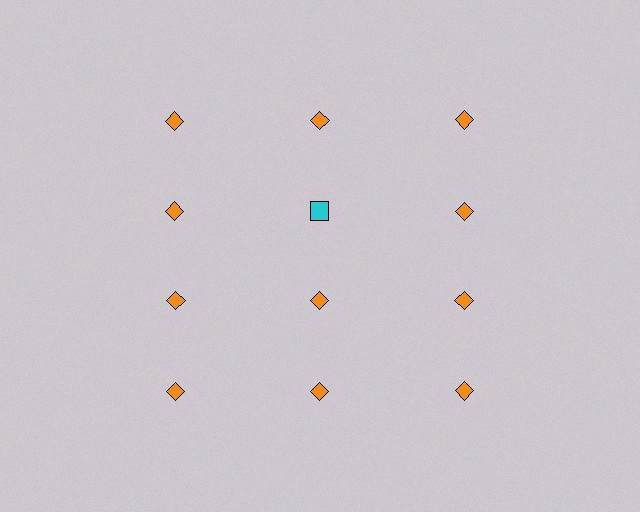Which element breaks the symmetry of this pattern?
The cyan square in the second row, second from left column breaks the symmetry. All other shapes are orange diamonds.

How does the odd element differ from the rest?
It differs in both color (cyan instead of orange) and shape (square instead of diamond).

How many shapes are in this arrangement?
There are 12 shapes arranged in a grid pattern.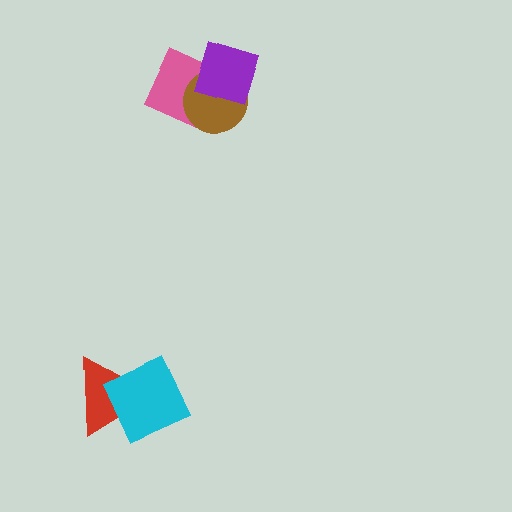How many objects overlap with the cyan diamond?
1 object overlaps with the cyan diamond.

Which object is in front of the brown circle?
The purple square is in front of the brown circle.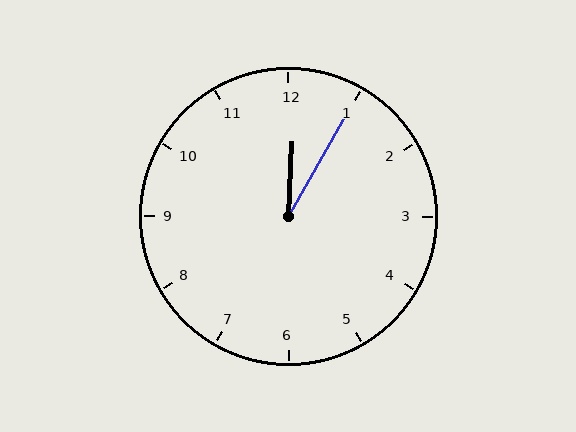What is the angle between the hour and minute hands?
Approximately 28 degrees.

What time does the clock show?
12:05.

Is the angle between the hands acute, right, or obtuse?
It is acute.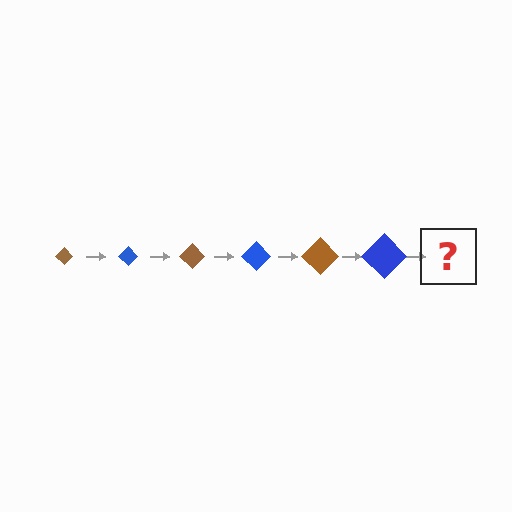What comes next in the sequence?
The next element should be a brown diamond, larger than the previous one.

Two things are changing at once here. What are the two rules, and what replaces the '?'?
The two rules are that the diamond grows larger each step and the color cycles through brown and blue. The '?' should be a brown diamond, larger than the previous one.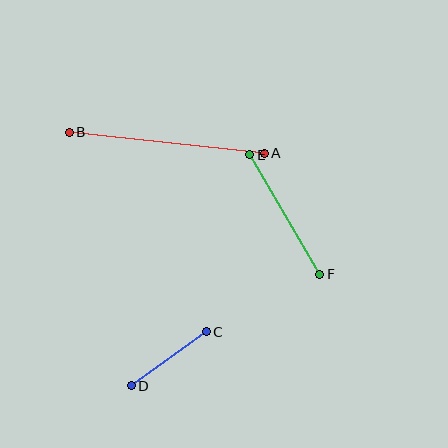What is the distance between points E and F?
The distance is approximately 139 pixels.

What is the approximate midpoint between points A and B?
The midpoint is at approximately (167, 143) pixels.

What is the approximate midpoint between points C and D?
The midpoint is at approximately (169, 359) pixels.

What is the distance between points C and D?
The distance is approximately 92 pixels.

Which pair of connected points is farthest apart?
Points A and B are farthest apart.